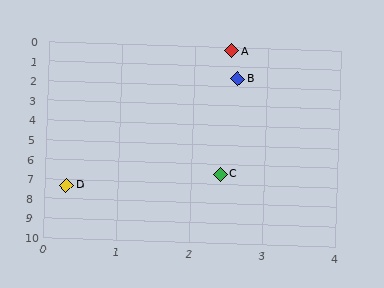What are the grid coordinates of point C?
Point C is at approximately (2.4, 6.5).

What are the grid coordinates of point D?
Point D is at approximately (0.3, 7.3).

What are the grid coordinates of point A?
Point A is at approximately (2.5, 0.2).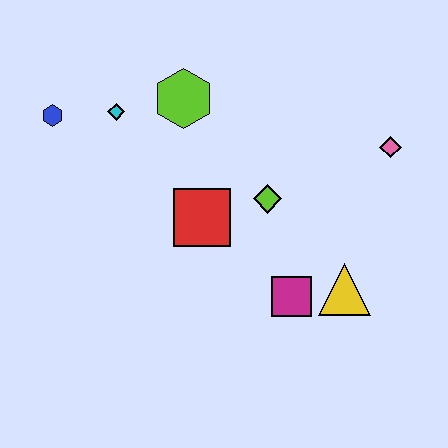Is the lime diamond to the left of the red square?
No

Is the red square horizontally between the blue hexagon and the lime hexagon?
No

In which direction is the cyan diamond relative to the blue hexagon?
The cyan diamond is to the right of the blue hexagon.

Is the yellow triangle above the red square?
No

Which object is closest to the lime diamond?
The red square is closest to the lime diamond.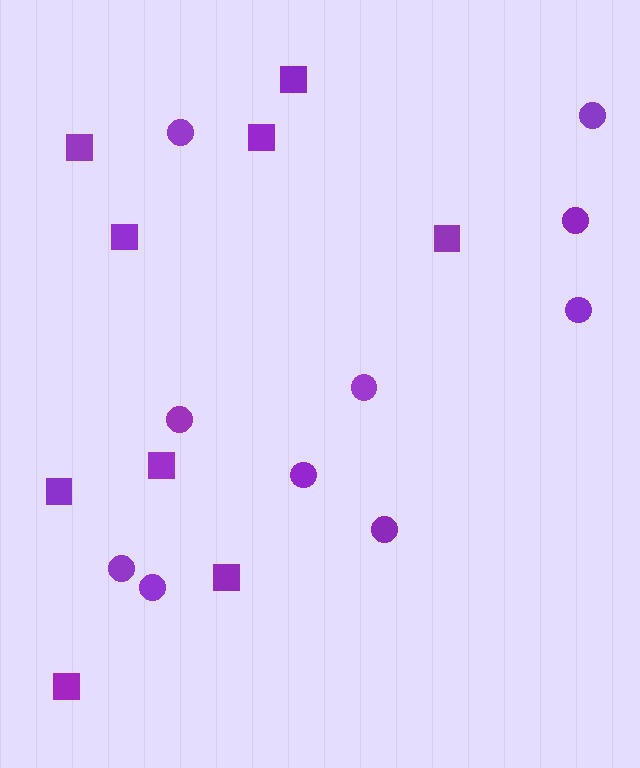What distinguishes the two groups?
There are 2 groups: one group of squares (9) and one group of circles (10).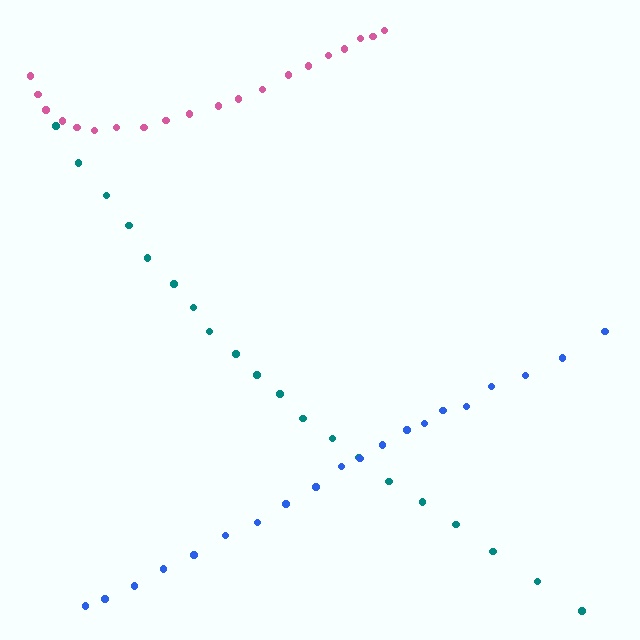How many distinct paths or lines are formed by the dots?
There are 3 distinct paths.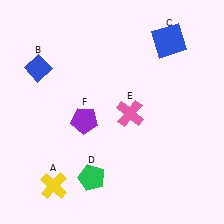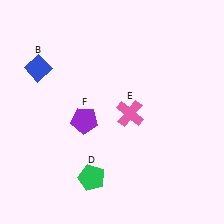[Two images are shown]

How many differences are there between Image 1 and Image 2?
There are 2 differences between the two images.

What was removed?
The blue square (C), the yellow cross (A) were removed in Image 2.